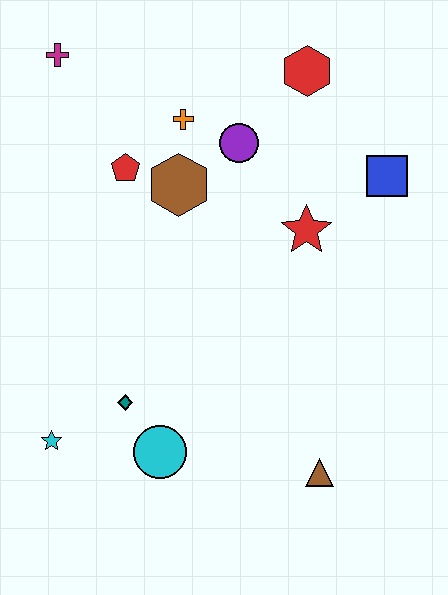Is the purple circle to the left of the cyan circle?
No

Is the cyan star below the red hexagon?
Yes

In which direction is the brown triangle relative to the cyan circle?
The brown triangle is to the right of the cyan circle.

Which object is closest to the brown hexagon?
The red pentagon is closest to the brown hexagon.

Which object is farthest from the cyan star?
The red hexagon is farthest from the cyan star.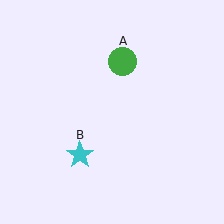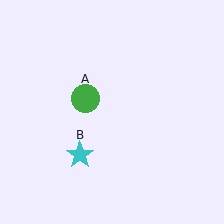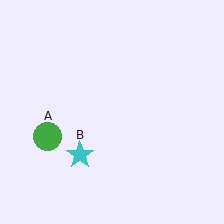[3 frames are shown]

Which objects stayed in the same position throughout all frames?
Cyan star (object B) remained stationary.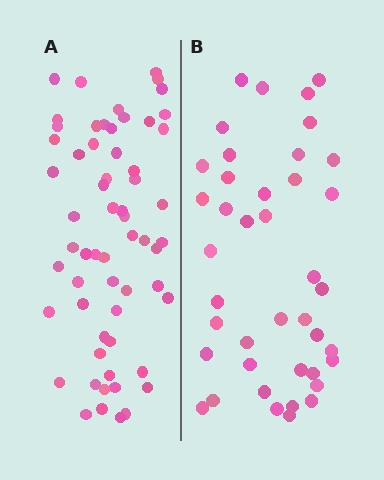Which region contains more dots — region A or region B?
Region A (the left region) has more dots.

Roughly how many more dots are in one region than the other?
Region A has approximately 20 more dots than region B.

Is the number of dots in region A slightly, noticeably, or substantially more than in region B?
Region A has substantially more. The ratio is roughly 1.5 to 1.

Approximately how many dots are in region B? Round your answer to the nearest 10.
About 40 dots. (The exact count is 41, which rounds to 40.)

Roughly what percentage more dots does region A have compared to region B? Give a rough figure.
About 45% more.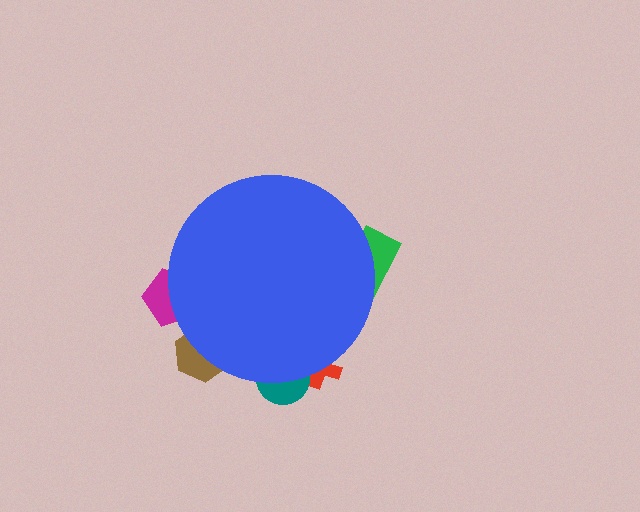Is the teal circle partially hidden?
Yes, the teal circle is partially hidden behind the blue circle.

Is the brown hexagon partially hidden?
Yes, the brown hexagon is partially hidden behind the blue circle.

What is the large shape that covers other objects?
A blue circle.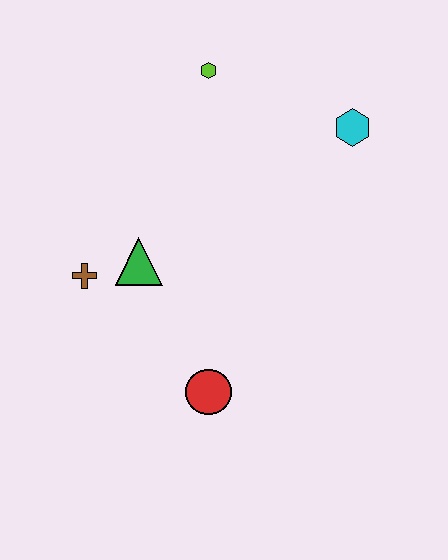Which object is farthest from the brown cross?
The cyan hexagon is farthest from the brown cross.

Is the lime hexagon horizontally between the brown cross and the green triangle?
No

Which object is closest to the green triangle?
The brown cross is closest to the green triangle.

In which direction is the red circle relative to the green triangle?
The red circle is below the green triangle.